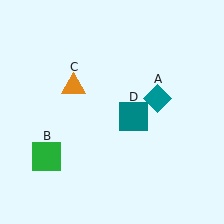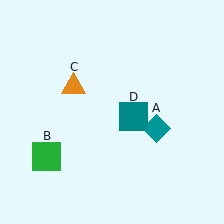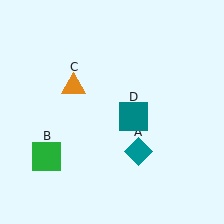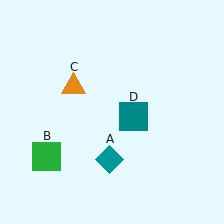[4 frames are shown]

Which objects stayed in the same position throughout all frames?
Green square (object B) and orange triangle (object C) and teal square (object D) remained stationary.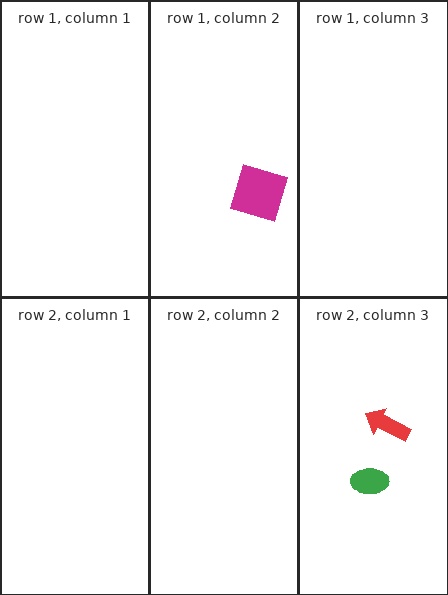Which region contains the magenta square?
The row 1, column 2 region.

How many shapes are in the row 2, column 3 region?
2.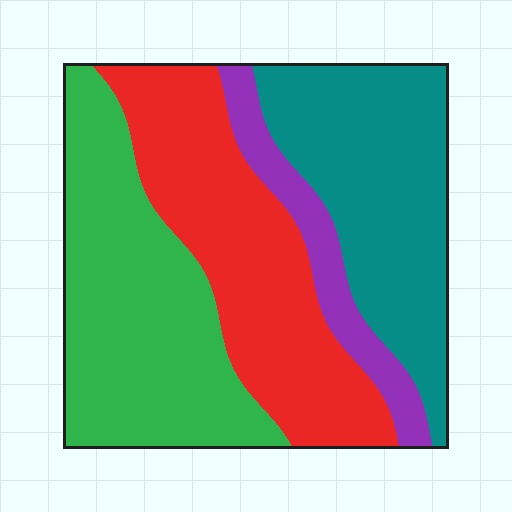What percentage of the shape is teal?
Teal takes up about one quarter (1/4) of the shape.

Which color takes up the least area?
Purple, at roughly 10%.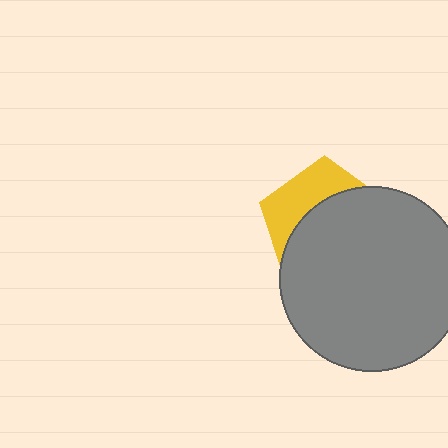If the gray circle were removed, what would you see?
You would see the complete yellow pentagon.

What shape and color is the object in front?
The object in front is a gray circle.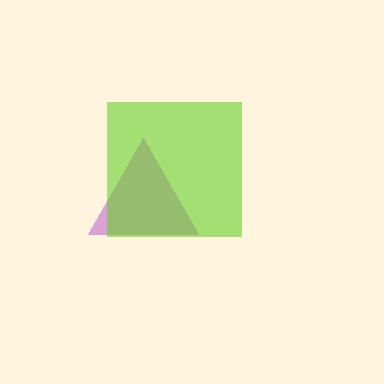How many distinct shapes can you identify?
There are 2 distinct shapes: a purple triangle, a lime square.